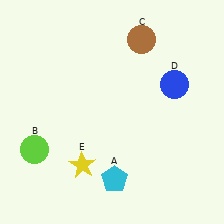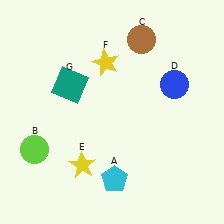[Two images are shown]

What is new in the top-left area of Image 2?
A yellow star (F) was added in the top-left area of Image 2.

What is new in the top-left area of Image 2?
A teal square (G) was added in the top-left area of Image 2.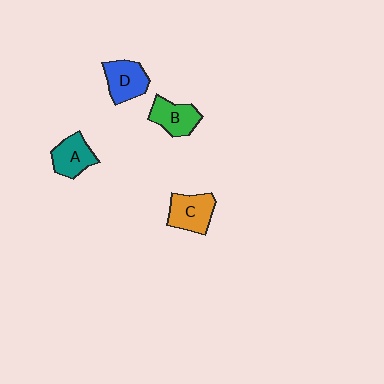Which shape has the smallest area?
Shape A (teal).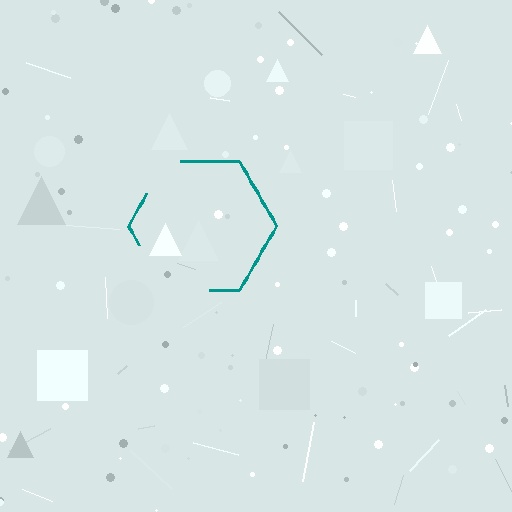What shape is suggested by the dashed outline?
The dashed outline suggests a hexagon.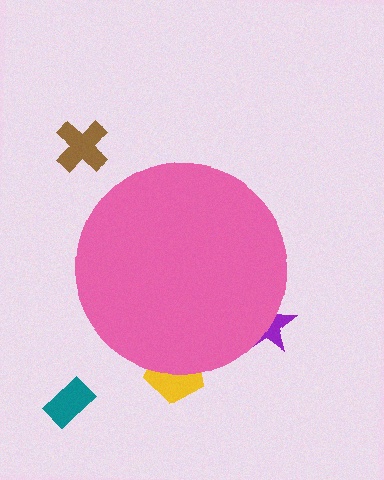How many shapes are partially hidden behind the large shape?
2 shapes are partially hidden.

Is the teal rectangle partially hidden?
No, the teal rectangle is fully visible.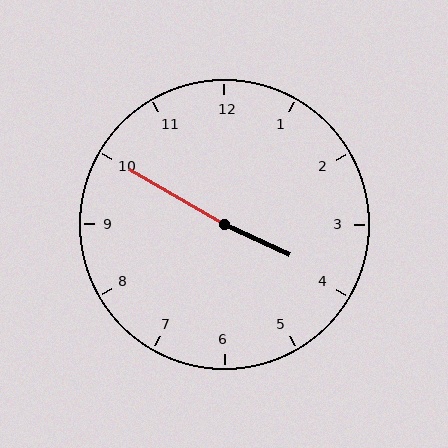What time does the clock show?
3:50.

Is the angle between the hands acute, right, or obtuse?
It is obtuse.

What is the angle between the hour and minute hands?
Approximately 175 degrees.